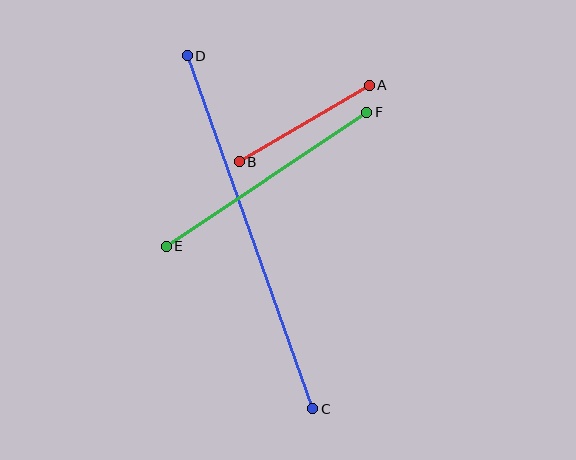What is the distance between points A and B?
The distance is approximately 151 pixels.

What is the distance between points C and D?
The distance is approximately 374 pixels.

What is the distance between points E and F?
The distance is approximately 241 pixels.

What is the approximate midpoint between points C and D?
The midpoint is at approximately (250, 232) pixels.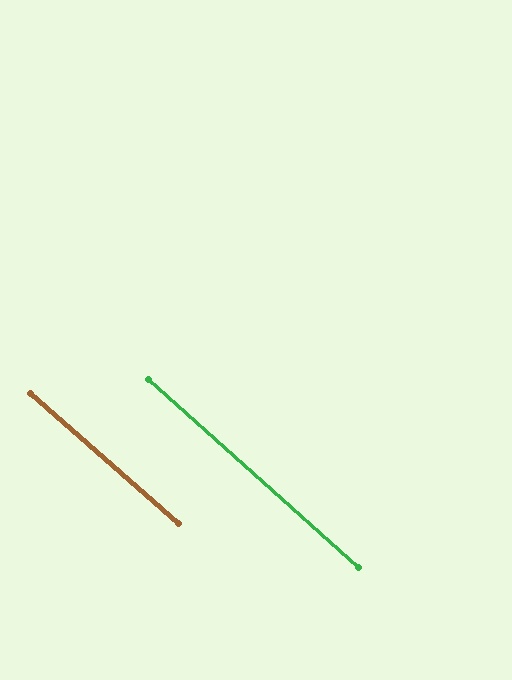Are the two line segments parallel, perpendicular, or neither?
Parallel — their directions differ by only 0.5°.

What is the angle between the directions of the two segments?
Approximately 1 degree.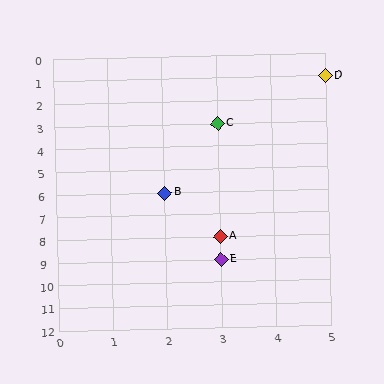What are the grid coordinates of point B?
Point B is at grid coordinates (2, 6).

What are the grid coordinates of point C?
Point C is at grid coordinates (3, 3).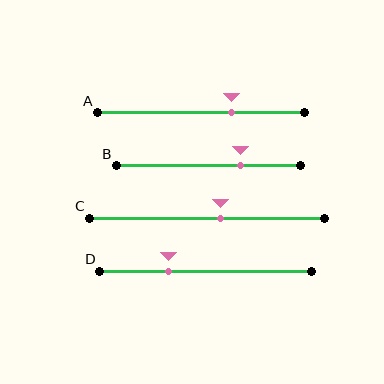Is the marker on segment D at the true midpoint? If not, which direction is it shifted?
No, the marker on segment D is shifted to the left by about 18% of the segment length.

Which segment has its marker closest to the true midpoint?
Segment C has its marker closest to the true midpoint.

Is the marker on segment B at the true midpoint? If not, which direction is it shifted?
No, the marker on segment B is shifted to the right by about 17% of the segment length.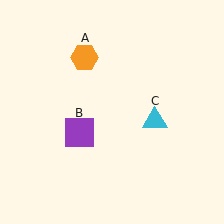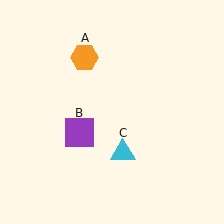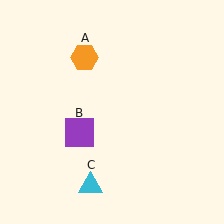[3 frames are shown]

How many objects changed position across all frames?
1 object changed position: cyan triangle (object C).